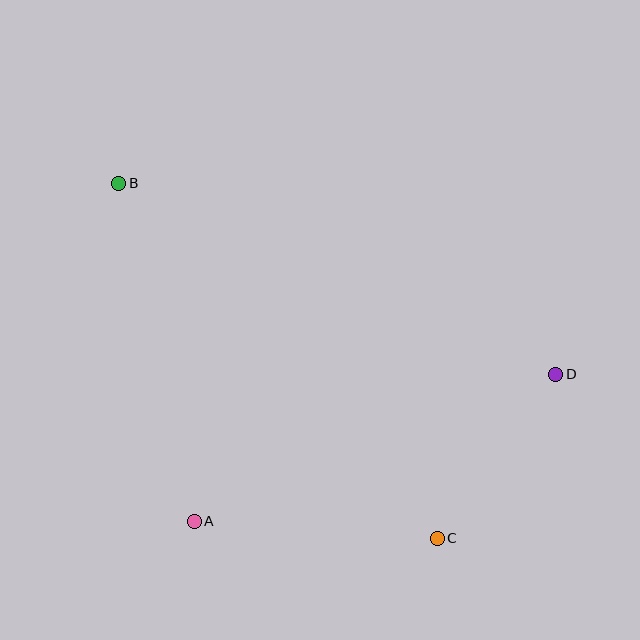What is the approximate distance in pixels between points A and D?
The distance between A and D is approximately 391 pixels.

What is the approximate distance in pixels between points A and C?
The distance between A and C is approximately 244 pixels.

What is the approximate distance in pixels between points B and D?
The distance between B and D is approximately 477 pixels.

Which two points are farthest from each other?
Points B and C are farthest from each other.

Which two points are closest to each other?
Points C and D are closest to each other.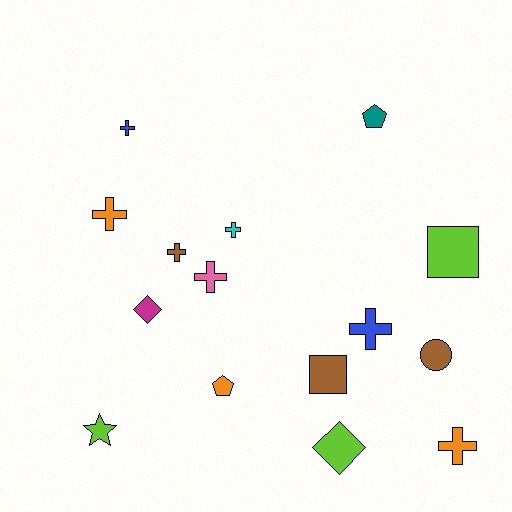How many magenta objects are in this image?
There is 1 magenta object.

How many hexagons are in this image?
There are no hexagons.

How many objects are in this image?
There are 15 objects.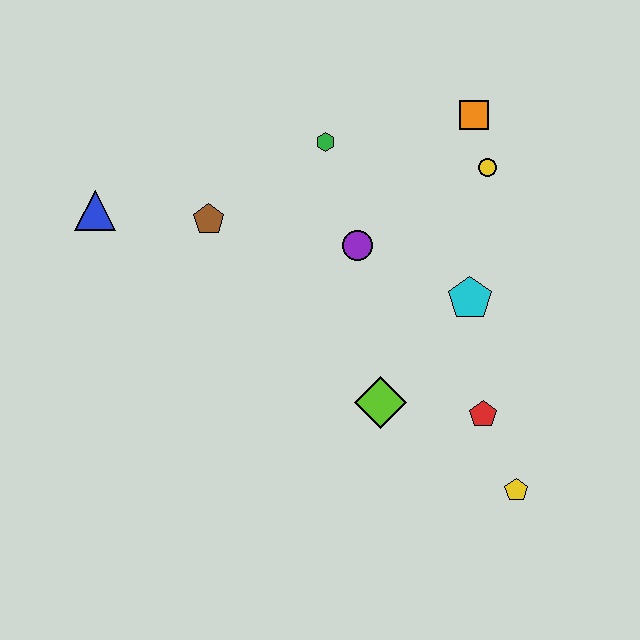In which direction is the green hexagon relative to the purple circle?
The green hexagon is above the purple circle.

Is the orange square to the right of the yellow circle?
No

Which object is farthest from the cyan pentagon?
The blue triangle is farthest from the cyan pentagon.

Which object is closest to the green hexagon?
The purple circle is closest to the green hexagon.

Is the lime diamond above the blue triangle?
No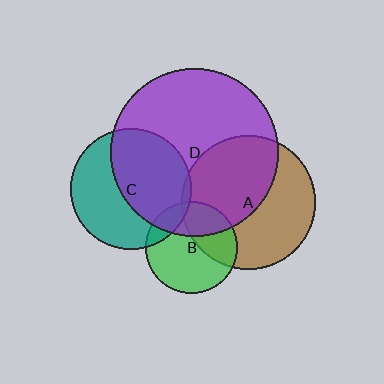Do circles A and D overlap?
Yes.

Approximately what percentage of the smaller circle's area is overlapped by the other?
Approximately 50%.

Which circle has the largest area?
Circle D (purple).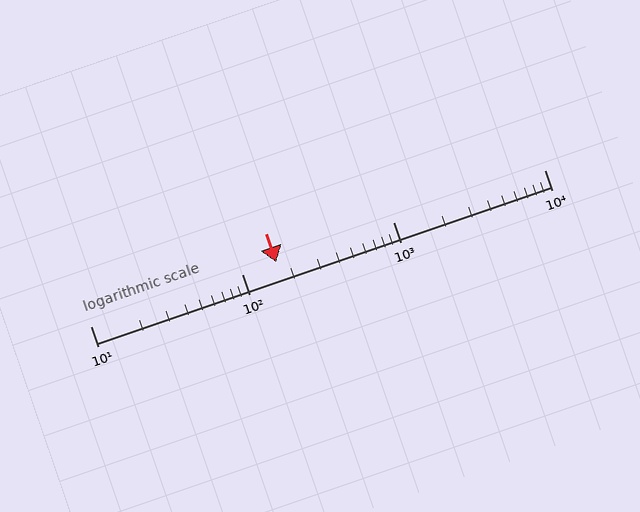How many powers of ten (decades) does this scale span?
The scale spans 3 decades, from 10 to 10000.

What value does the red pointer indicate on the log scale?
The pointer indicates approximately 170.